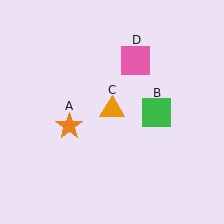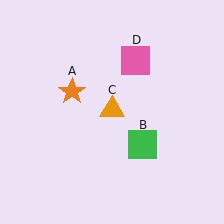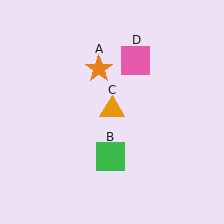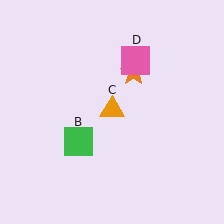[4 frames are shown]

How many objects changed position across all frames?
2 objects changed position: orange star (object A), green square (object B).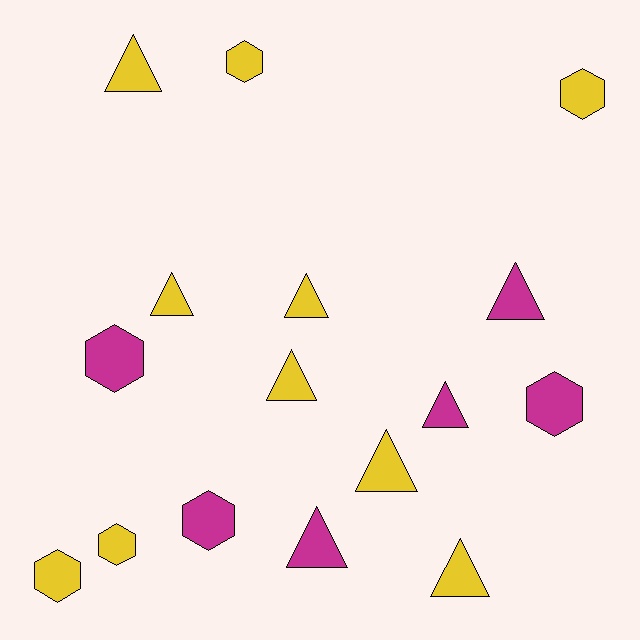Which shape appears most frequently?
Triangle, with 9 objects.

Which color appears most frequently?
Yellow, with 10 objects.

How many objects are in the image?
There are 16 objects.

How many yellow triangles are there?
There are 6 yellow triangles.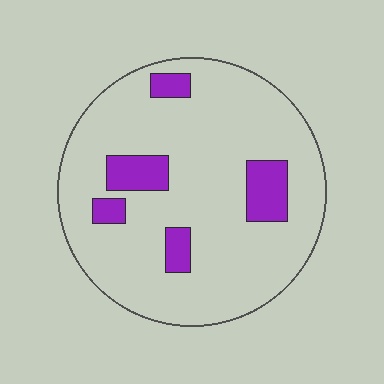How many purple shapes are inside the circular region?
5.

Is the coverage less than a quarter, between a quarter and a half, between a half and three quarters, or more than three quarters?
Less than a quarter.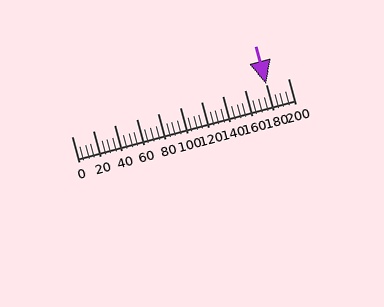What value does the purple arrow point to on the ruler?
The purple arrow points to approximately 180.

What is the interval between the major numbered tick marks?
The major tick marks are spaced 20 units apart.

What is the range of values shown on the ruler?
The ruler shows values from 0 to 200.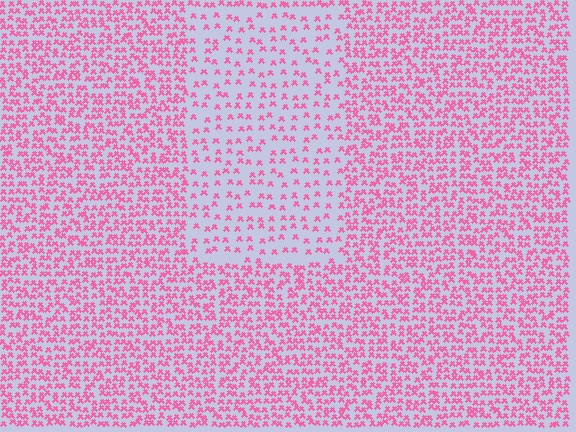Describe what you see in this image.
The image contains small pink elements arranged at two different densities. A rectangle-shaped region is visible where the elements are less densely packed than the surrounding area.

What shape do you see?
I see a rectangle.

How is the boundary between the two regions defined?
The boundary is defined by a change in element density (approximately 2.2x ratio). All elements are the same color, size, and shape.